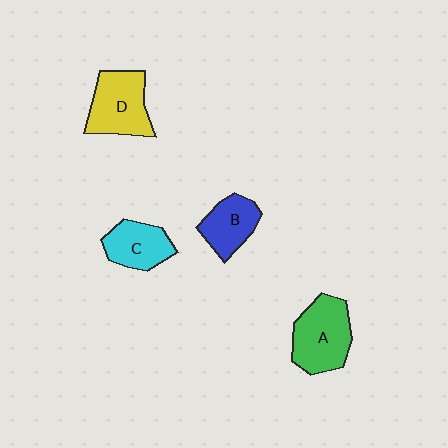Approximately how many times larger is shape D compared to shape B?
Approximately 1.4 times.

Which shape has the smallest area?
Shape B (blue).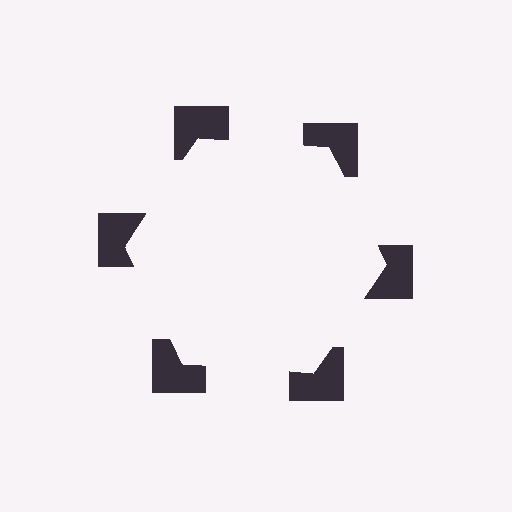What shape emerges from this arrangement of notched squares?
An illusory hexagon — its edges are inferred from the aligned wedge cuts in the notched squares, not physically drawn.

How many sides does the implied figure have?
6 sides.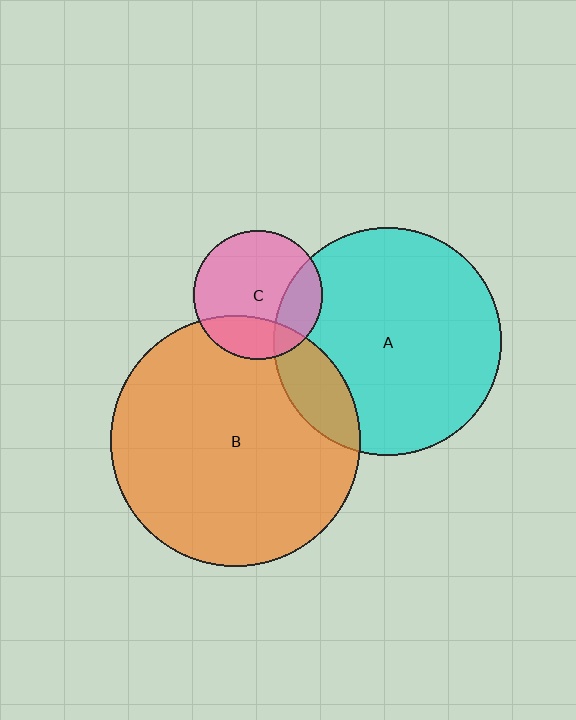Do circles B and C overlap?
Yes.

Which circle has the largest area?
Circle B (orange).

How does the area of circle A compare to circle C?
Approximately 3.1 times.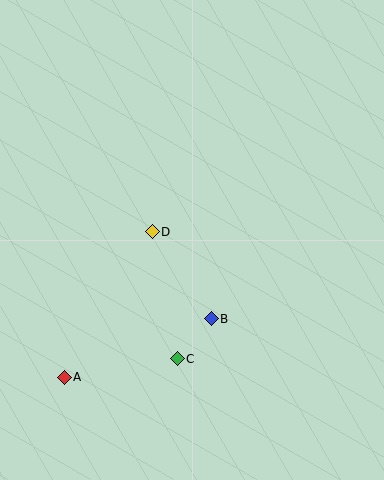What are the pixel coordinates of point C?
Point C is at (177, 359).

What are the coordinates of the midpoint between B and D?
The midpoint between B and D is at (182, 275).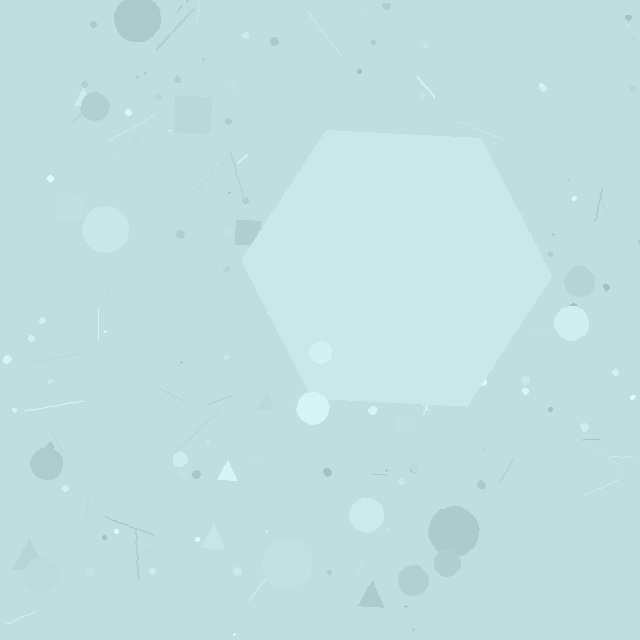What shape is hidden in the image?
A hexagon is hidden in the image.